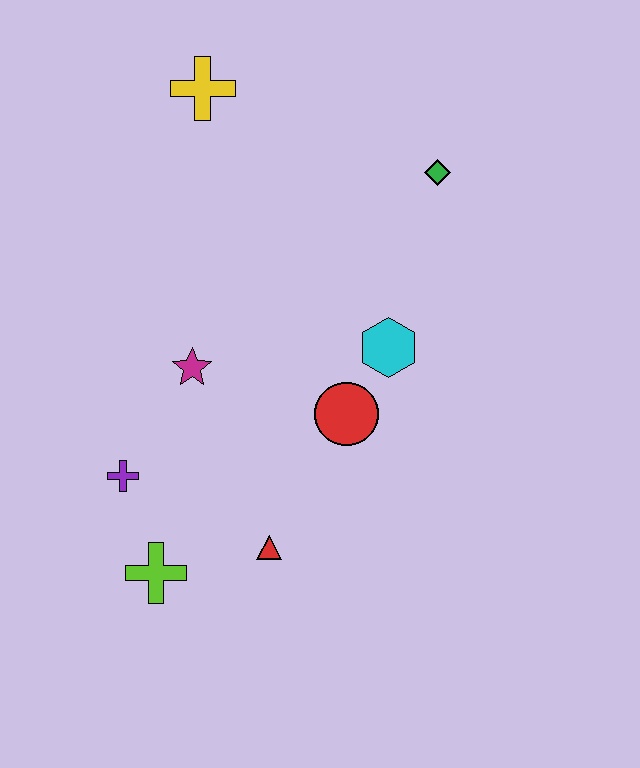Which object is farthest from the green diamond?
The lime cross is farthest from the green diamond.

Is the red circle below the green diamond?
Yes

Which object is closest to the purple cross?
The lime cross is closest to the purple cross.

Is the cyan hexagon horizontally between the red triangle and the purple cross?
No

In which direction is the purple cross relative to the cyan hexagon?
The purple cross is to the left of the cyan hexagon.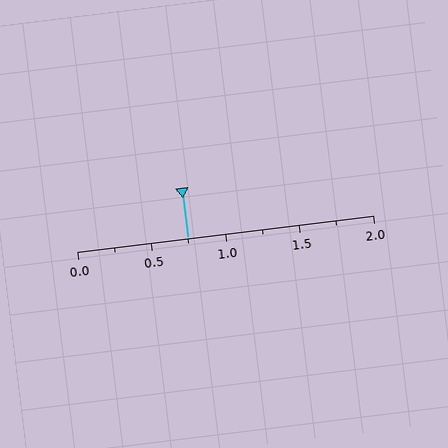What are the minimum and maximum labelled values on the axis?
The axis runs from 0.0 to 2.0.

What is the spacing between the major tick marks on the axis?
The major ticks are spaced 0.5 apart.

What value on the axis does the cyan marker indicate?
The marker indicates approximately 0.75.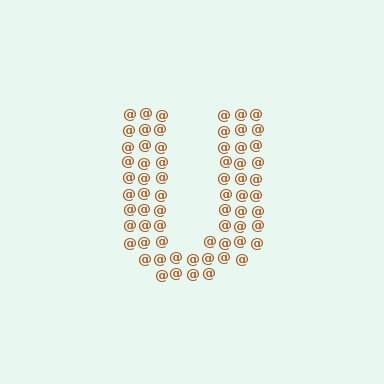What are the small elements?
The small elements are at signs.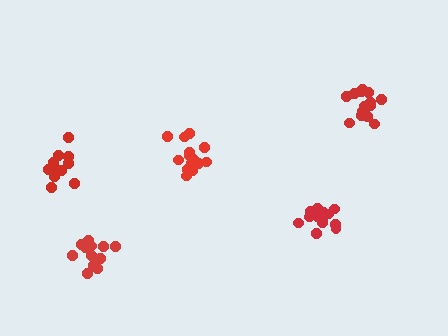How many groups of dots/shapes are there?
There are 5 groups.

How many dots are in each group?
Group 1: 15 dots, Group 2: 14 dots, Group 3: 13 dots, Group 4: 11 dots, Group 5: 16 dots (69 total).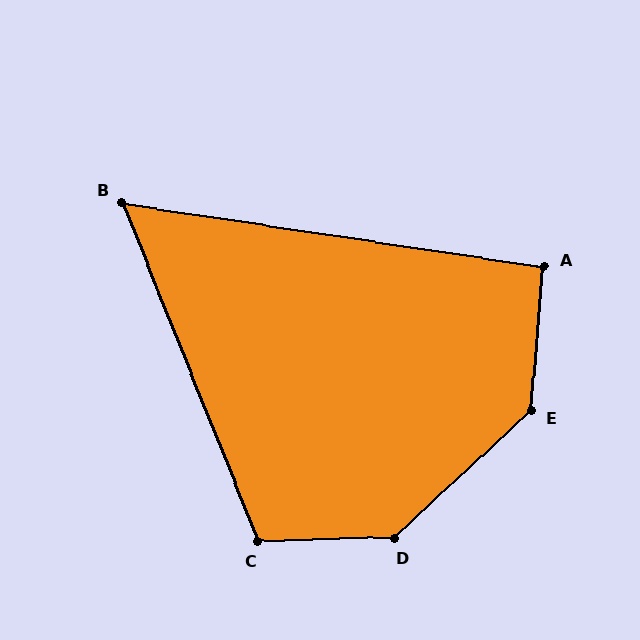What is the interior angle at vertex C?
Approximately 110 degrees (obtuse).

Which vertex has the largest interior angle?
D, at approximately 139 degrees.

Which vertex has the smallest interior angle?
B, at approximately 60 degrees.